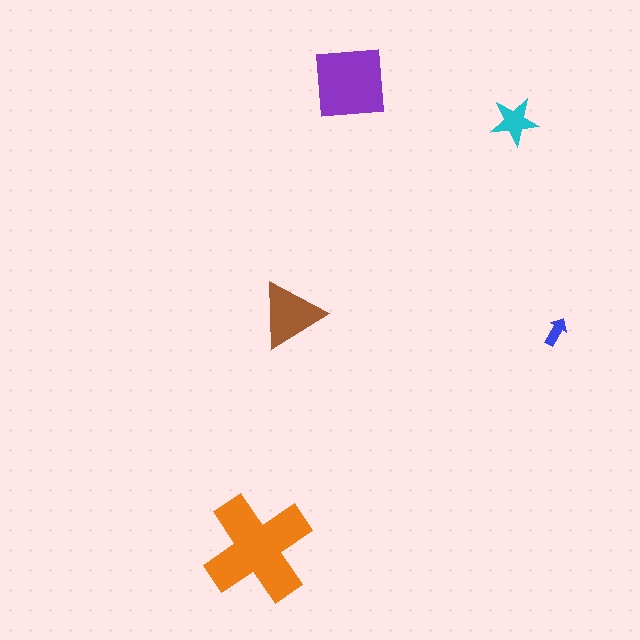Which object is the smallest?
The blue arrow.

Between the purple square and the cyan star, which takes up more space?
The purple square.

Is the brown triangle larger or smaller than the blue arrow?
Larger.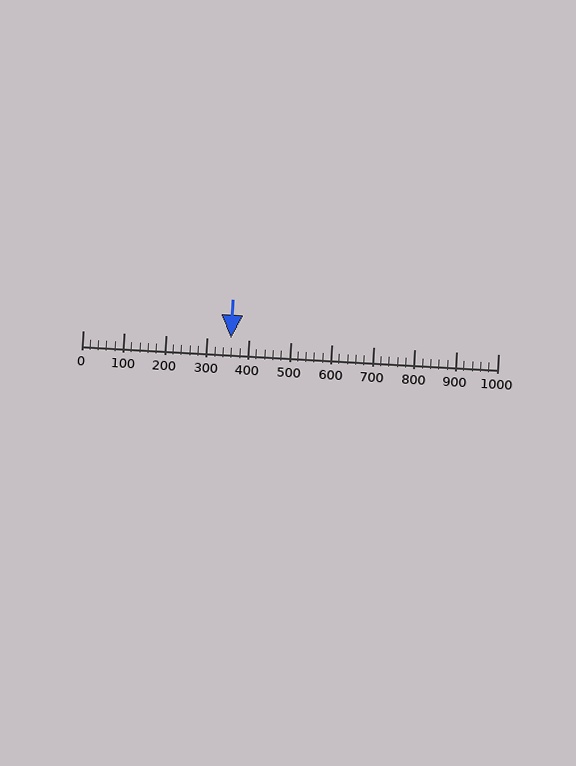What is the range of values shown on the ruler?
The ruler shows values from 0 to 1000.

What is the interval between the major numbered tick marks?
The major tick marks are spaced 100 units apart.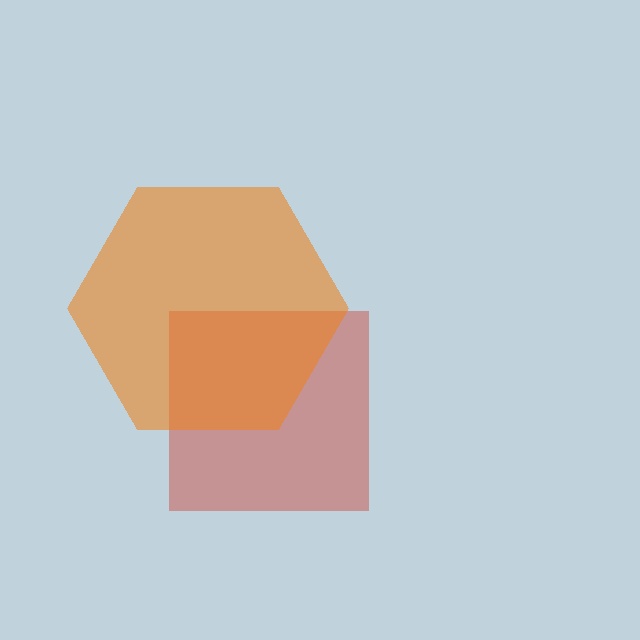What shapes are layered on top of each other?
The layered shapes are: a red square, an orange hexagon.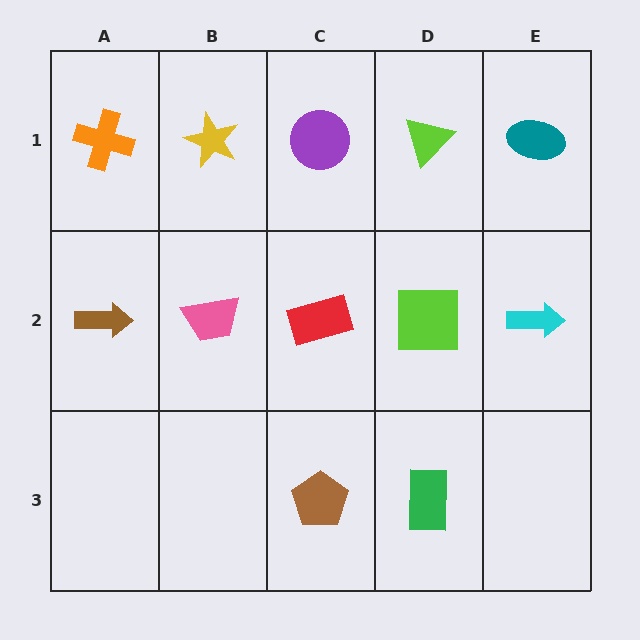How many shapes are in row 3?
2 shapes.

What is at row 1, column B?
A yellow star.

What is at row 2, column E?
A cyan arrow.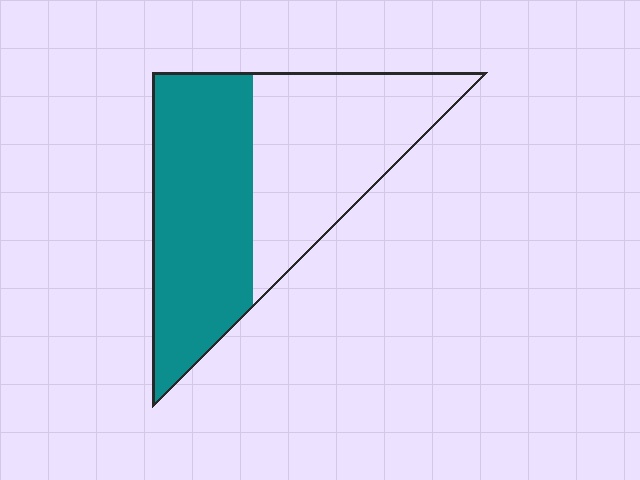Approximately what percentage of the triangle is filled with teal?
Approximately 50%.